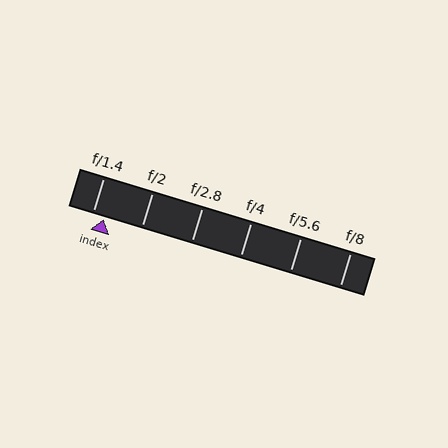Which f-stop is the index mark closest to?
The index mark is closest to f/1.4.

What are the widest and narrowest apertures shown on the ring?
The widest aperture shown is f/1.4 and the narrowest is f/8.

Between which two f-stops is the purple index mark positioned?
The index mark is between f/1.4 and f/2.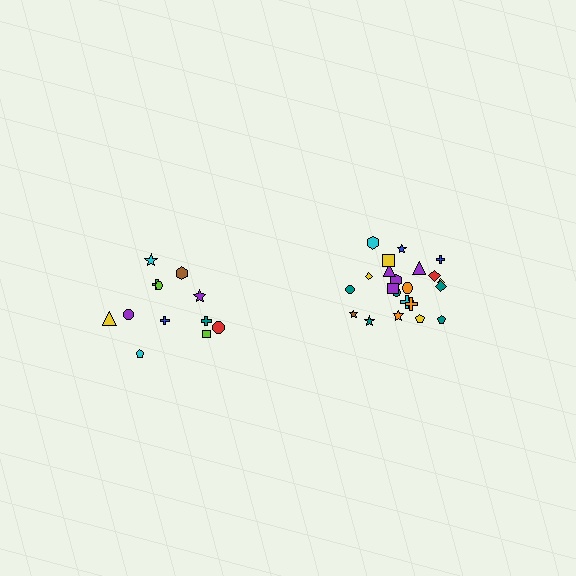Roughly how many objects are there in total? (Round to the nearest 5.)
Roughly 35 objects in total.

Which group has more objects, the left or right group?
The right group.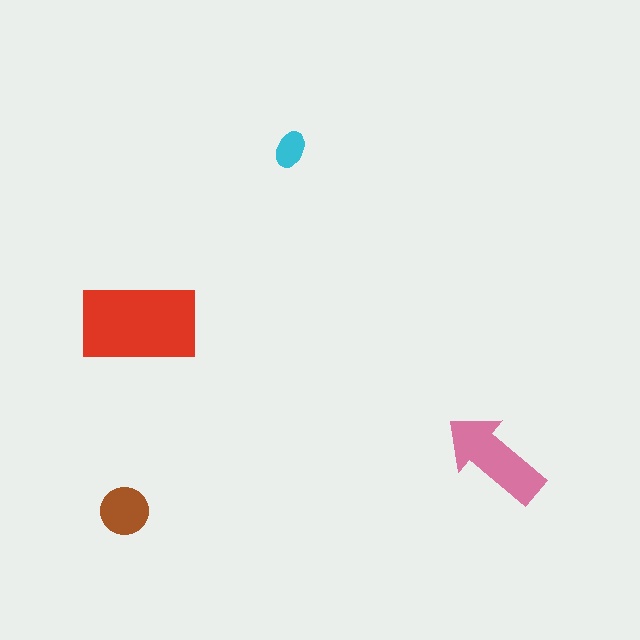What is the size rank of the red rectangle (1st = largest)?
1st.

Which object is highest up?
The cyan ellipse is topmost.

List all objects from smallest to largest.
The cyan ellipse, the brown circle, the pink arrow, the red rectangle.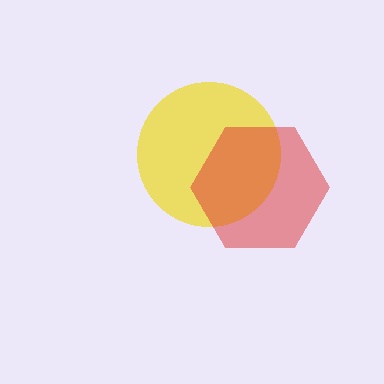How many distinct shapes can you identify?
There are 2 distinct shapes: a yellow circle, a red hexagon.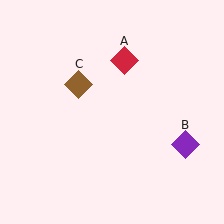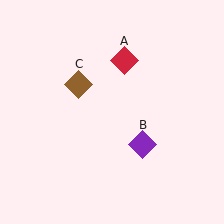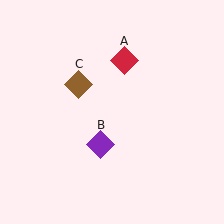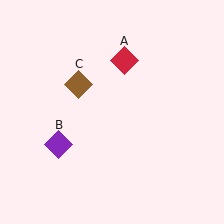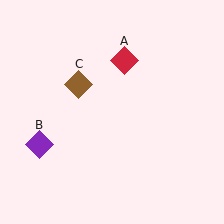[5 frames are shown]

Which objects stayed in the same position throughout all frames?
Red diamond (object A) and brown diamond (object C) remained stationary.